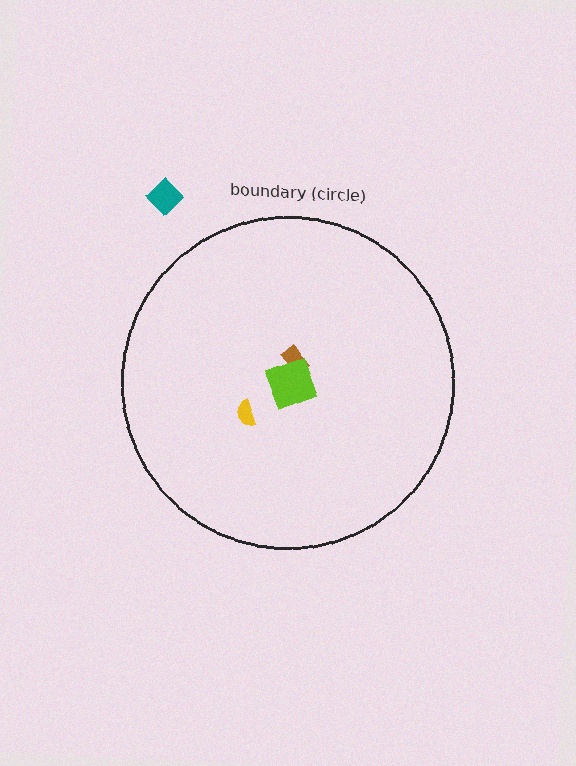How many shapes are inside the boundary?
3 inside, 1 outside.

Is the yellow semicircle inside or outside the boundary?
Inside.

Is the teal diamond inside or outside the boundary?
Outside.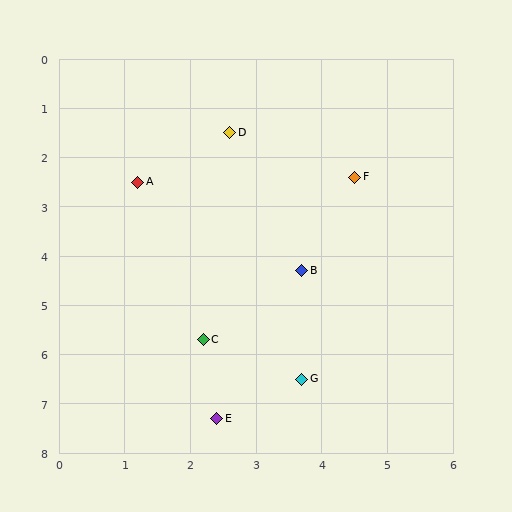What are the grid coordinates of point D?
Point D is at approximately (2.6, 1.5).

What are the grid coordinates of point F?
Point F is at approximately (4.5, 2.4).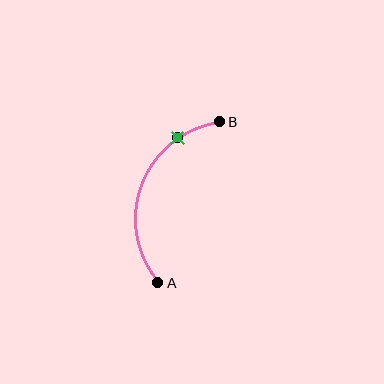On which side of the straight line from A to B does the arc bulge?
The arc bulges to the left of the straight line connecting A and B.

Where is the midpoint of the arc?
The arc midpoint is the point on the curve farthest from the straight line joining A and B. It sits to the left of that line.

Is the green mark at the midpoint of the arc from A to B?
No. The green mark lies on the arc but is closer to endpoint B. The arc midpoint would be at the point on the curve equidistant along the arc from both A and B.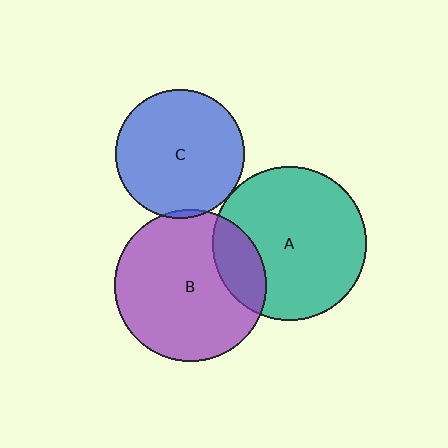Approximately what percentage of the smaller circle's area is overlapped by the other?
Approximately 5%.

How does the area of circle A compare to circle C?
Approximately 1.4 times.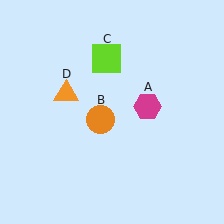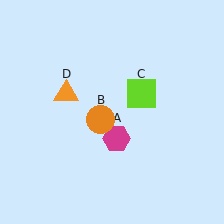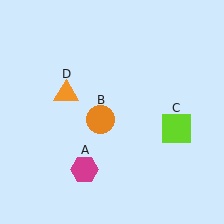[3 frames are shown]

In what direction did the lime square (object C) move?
The lime square (object C) moved down and to the right.